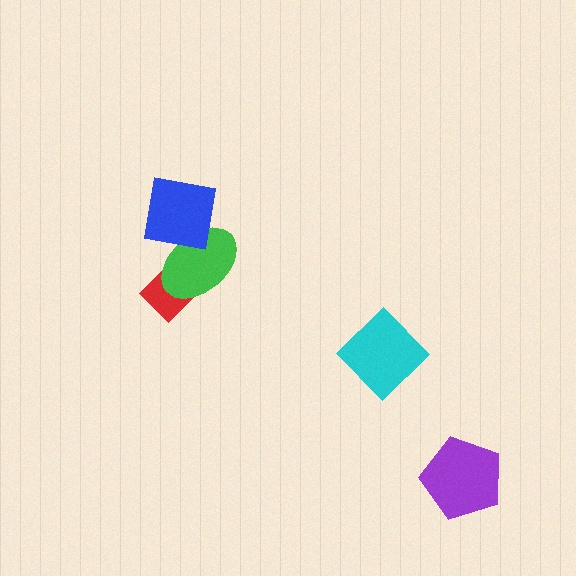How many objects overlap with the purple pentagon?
0 objects overlap with the purple pentagon.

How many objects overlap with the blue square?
1 object overlaps with the blue square.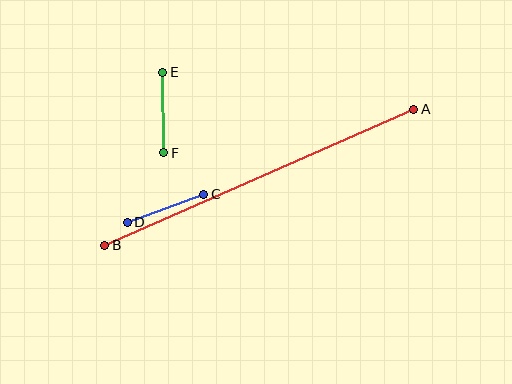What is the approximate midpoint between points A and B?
The midpoint is at approximately (259, 177) pixels.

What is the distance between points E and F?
The distance is approximately 80 pixels.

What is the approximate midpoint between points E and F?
The midpoint is at approximately (163, 112) pixels.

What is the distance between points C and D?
The distance is approximately 82 pixels.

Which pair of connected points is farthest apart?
Points A and B are farthest apart.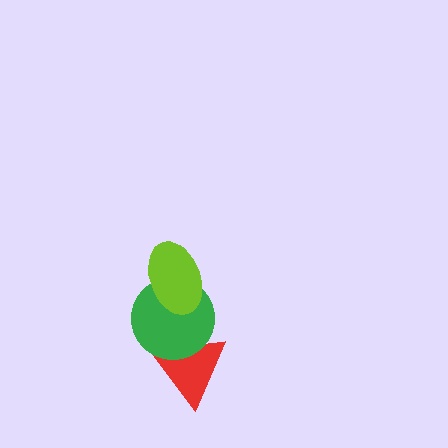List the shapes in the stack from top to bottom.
From top to bottom: the lime ellipse, the green circle, the red triangle.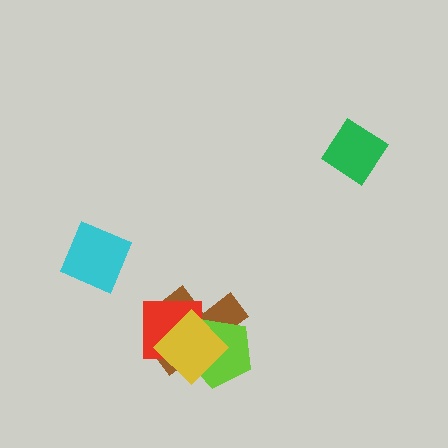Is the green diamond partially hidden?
No, no other shape covers it.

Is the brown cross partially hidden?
Yes, it is partially covered by another shape.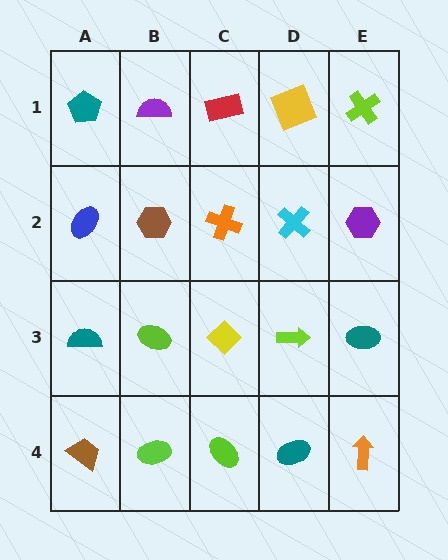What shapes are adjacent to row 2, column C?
A red rectangle (row 1, column C), a yellow diamond (row 3, column C), a brown hexagon (row 2, column B), a cyan cross (row 2, column D).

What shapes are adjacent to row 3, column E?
A purple hexagon (row 2, column E), an orange arrow (row 4, column E), a lime arrow (row 3, column D).